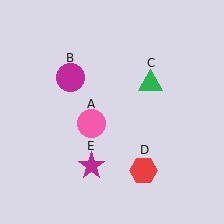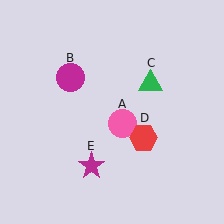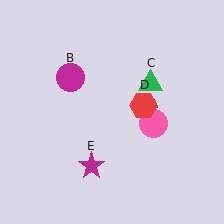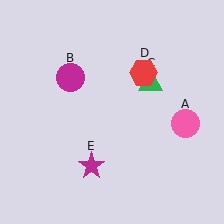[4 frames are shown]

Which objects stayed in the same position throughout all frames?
Magenta circle (object B) and green triangle (object C) and magenta star (object E) remained stationary.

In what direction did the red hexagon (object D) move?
The red hexagon (object D) moved up.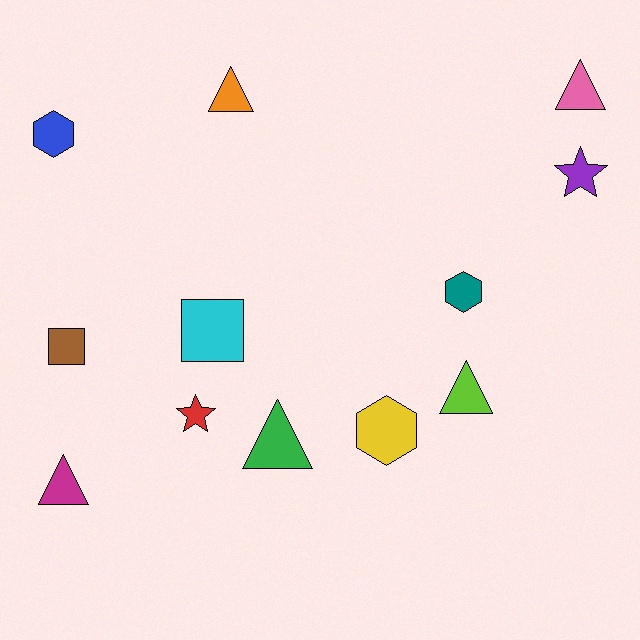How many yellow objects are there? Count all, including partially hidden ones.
There is 1 yellow object.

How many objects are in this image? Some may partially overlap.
There are 12 objects.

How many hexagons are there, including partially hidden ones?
There are 3 hexagons.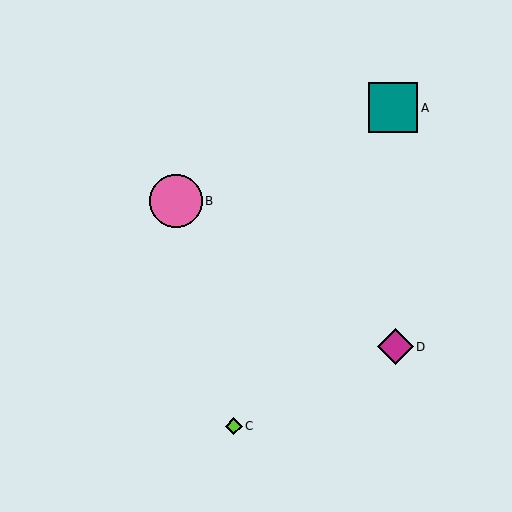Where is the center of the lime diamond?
The center of the lime diamond is at (234, 426).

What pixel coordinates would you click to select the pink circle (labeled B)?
Click at (176, 201) to select the pink circle B.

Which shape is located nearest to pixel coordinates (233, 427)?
The lime diamond (labeled C) at (234, 426) is nearest to that location.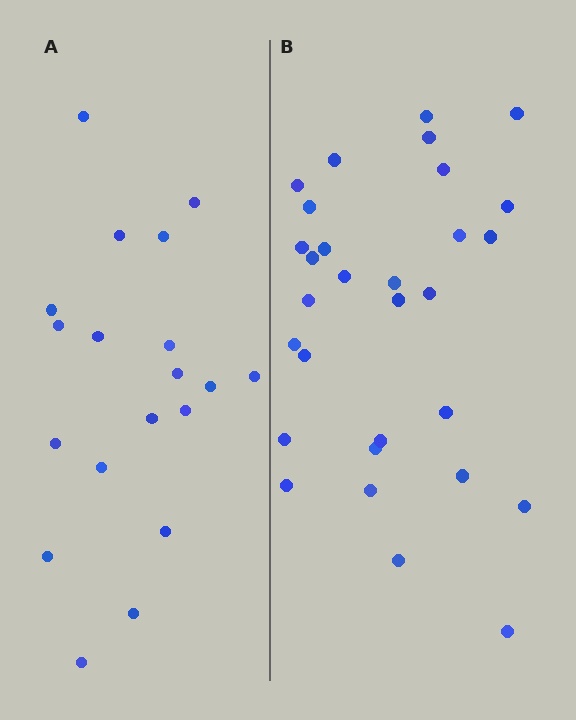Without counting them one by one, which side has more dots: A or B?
Region B (the right region) has more dots.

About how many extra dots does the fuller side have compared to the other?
Region B has roughly 12 or so more dots than region A.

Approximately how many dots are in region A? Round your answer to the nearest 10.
About 20 dots. (The exact count is 19, which rounds to 20.)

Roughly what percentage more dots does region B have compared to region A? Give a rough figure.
About 60% more.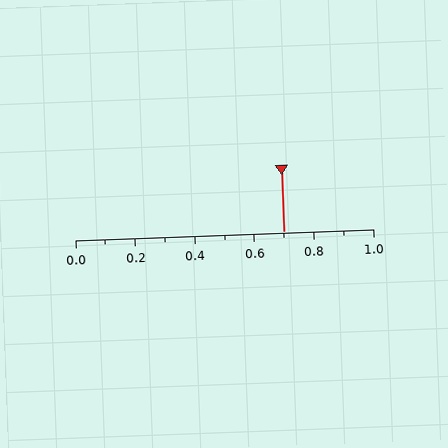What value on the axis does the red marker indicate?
The marker indicates approximately 0.7.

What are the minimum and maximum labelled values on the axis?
The axis runs from 0.0 to 1.0.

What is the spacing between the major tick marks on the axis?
The major ticks are spaced 0.2 apart.